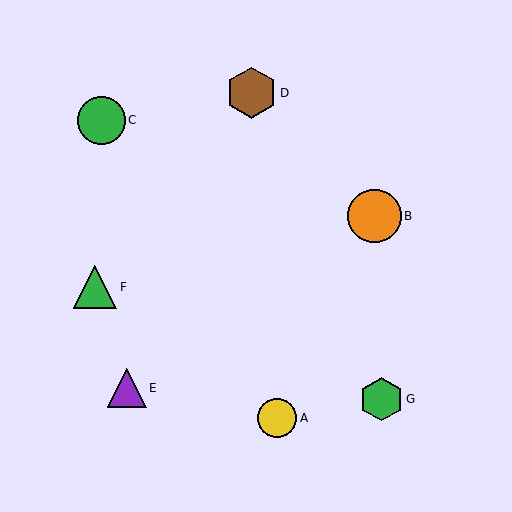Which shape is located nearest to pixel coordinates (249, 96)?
The brown hexagon (labeled D) at (251, 93) is nearest to that location.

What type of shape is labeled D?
Shape D is a brown hexagon.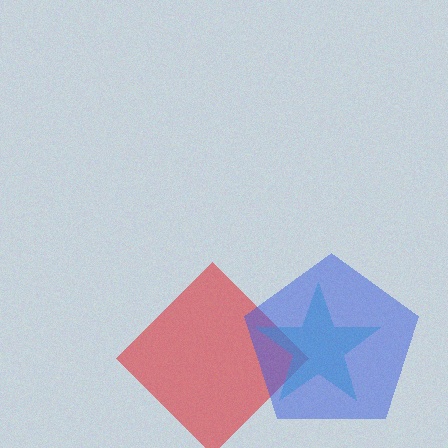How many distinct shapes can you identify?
There are 3 distinct shapes: a red diamond, a cyan star, a blue pentagon.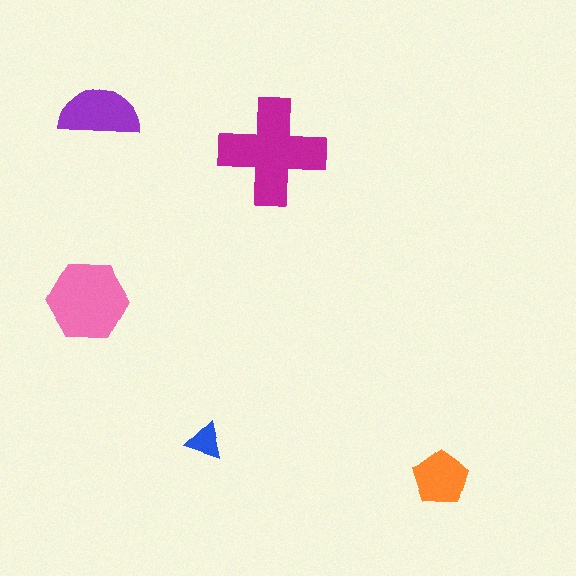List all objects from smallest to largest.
The blue triangle, the orange pentagon, the purple semicircle, the pink hexagon, the magenta cross.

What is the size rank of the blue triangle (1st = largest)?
5th.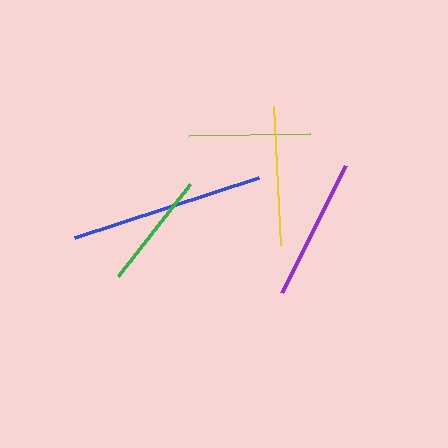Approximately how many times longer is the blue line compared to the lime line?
The blue line is approximately 1.6 times the length of the lime line.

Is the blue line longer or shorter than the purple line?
The blue line is longer than the purple line.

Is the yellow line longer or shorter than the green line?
The yellow line is longer than the green line.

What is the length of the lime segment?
The lime segment is approximately 121 pixels long.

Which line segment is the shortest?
The green line is the shortest at approximately 117 pixels.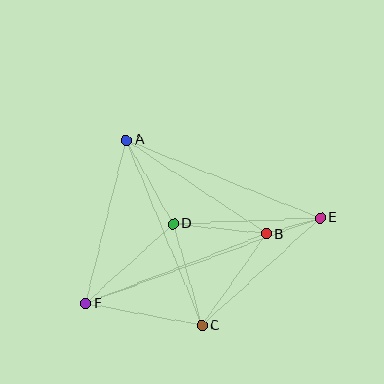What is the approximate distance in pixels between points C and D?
The distance between C and D is approximately 106 pixels.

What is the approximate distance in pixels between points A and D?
The distance between A and D is approximately 96 pixels.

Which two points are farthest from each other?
Points E and F are farthest from each other.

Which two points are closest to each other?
Points B and E are closest to each other.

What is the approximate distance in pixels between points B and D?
The distance between B and D is approximately 94 pixels.